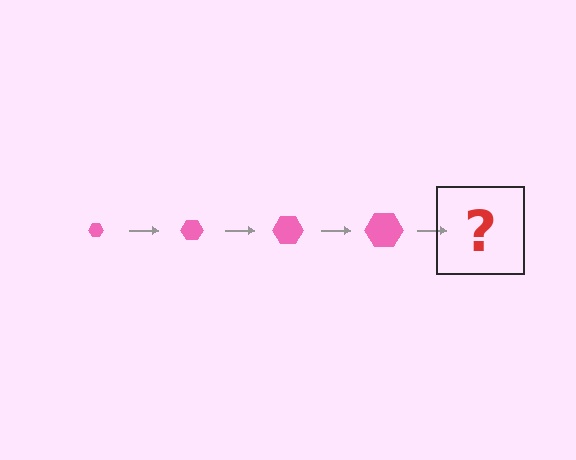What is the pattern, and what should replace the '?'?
The pattern is that the hexagon gets progressively larger each step. The '?' should be a pink hexagon, larger than the previous one.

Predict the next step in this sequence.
The next step is a pink hexagon, larger than the previous one.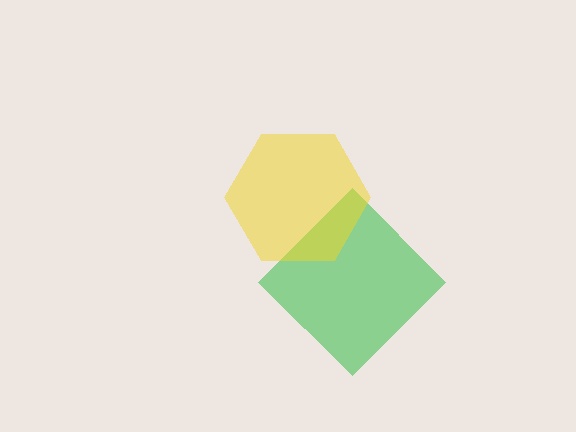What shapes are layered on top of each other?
The layered shapes are: a green diamond, a yellow hexagon.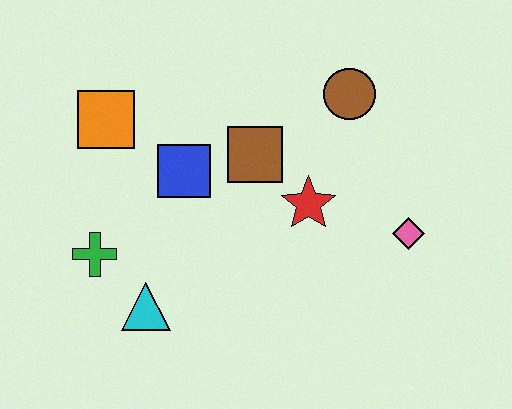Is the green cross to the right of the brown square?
No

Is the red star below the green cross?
No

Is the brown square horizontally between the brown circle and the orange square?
Yes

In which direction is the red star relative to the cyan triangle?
The red star is to the right of the cyan triangle.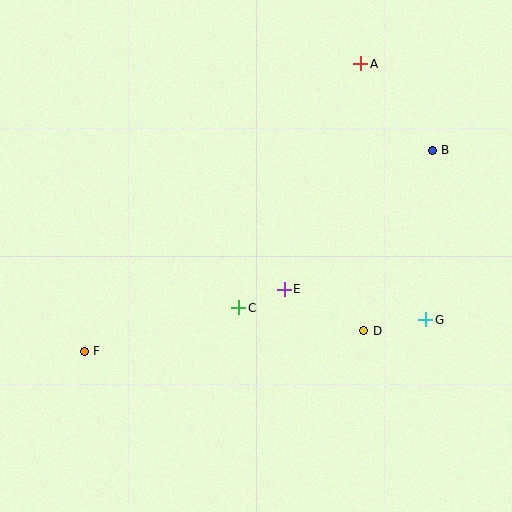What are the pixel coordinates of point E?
Point E is at (284, 290).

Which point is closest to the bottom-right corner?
Point G is closest to the bottom-right corner.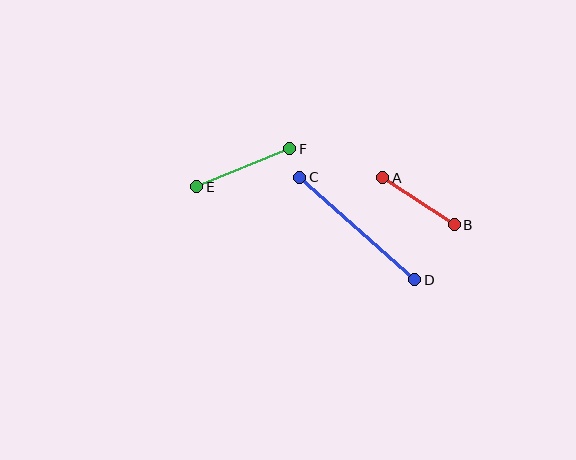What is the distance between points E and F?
The distance is approximately 101 pixels.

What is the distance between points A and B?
The distance is approximately 86 pixels.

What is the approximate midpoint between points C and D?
The midpoint is at approximately (357, 228) pixels.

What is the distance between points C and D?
The distance is approximately 154 pixels.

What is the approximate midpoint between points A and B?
The midpoint is at approximately (418, 201) pixels.